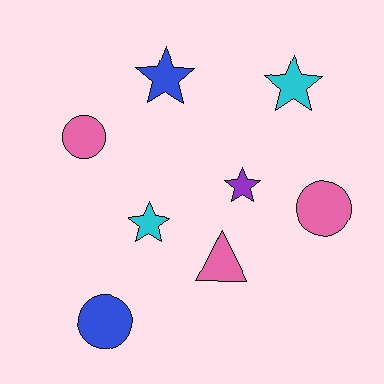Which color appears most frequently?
Pink, with 3 objects.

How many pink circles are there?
There are 2 pink circles.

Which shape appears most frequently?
Star, with 4 objects.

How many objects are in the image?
There are 8 objects.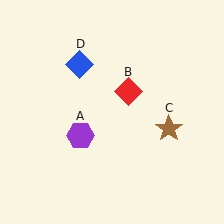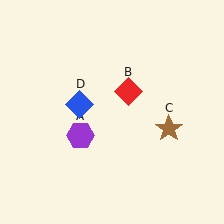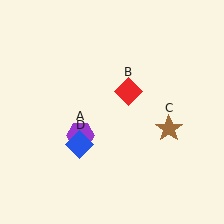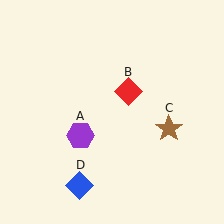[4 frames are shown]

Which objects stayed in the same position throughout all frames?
Purple hexagon (object A) and red diamond (object B) and brown star (object C) remained stationary.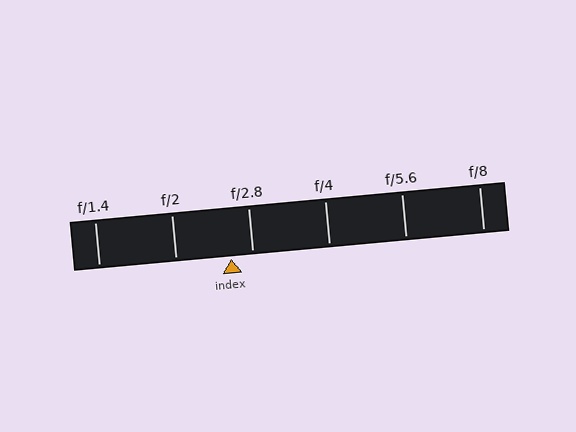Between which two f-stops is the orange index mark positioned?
The index mark is between f/2 and f/2.8.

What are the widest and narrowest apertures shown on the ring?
The widest aperture shown is f/1.4 and the narrowest is f/8.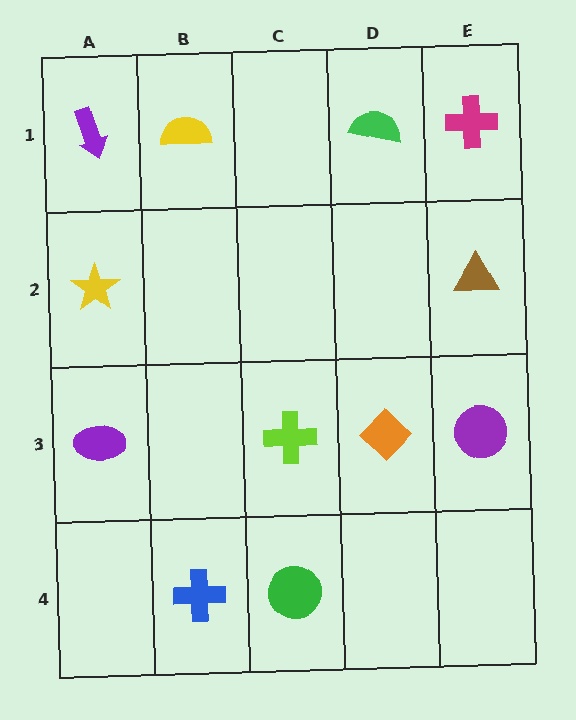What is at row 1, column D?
A green semicircle.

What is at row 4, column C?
A green circle.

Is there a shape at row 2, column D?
No, that cell is empty.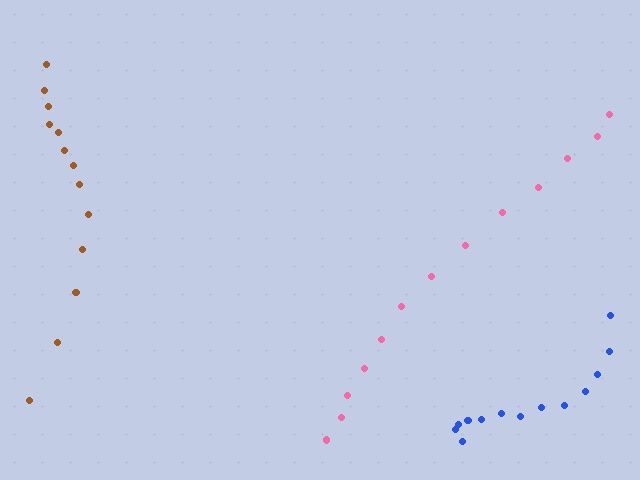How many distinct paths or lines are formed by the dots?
There are 3 distinct paths.